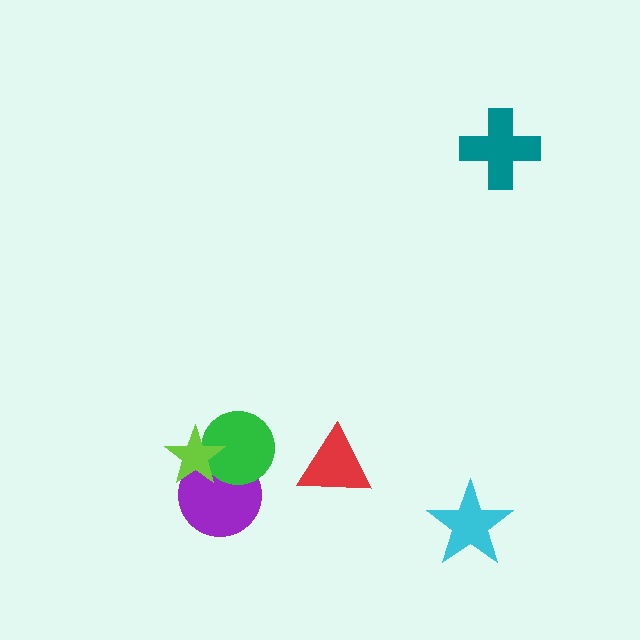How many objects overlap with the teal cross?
0 objects overlap with the teal cross.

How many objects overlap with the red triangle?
0 objects overlap with the red triangle.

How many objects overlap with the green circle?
3 objects overlap with the green circle.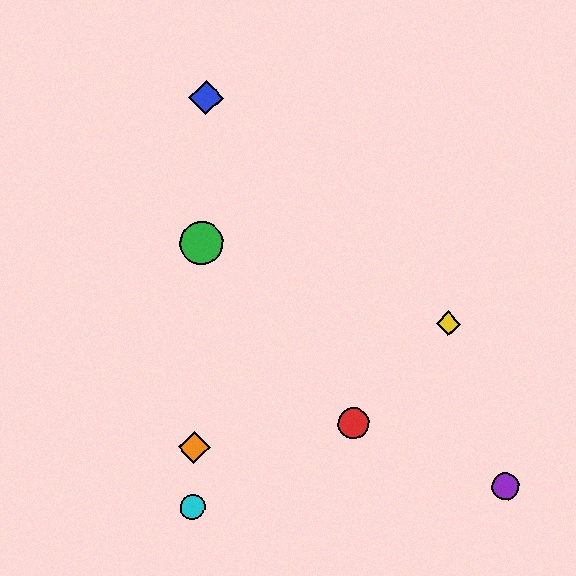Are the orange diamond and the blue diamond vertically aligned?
Yes, both are at x≈194.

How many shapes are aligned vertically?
4 shapes (the blue diamond, the green circle, the orange diamond, the cyan circle) are aligned vertically.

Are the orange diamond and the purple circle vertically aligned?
No, the orange diamond is at x≈194 and the purple circle is at x≈506.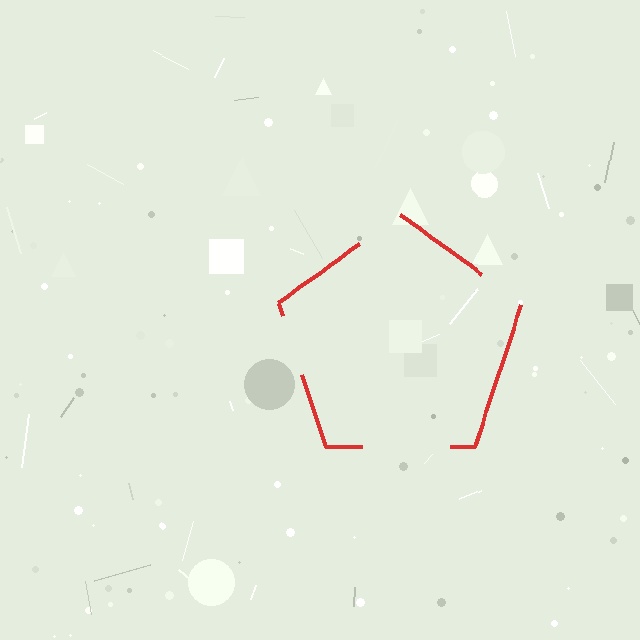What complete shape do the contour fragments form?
The contour fragments form a pentagon.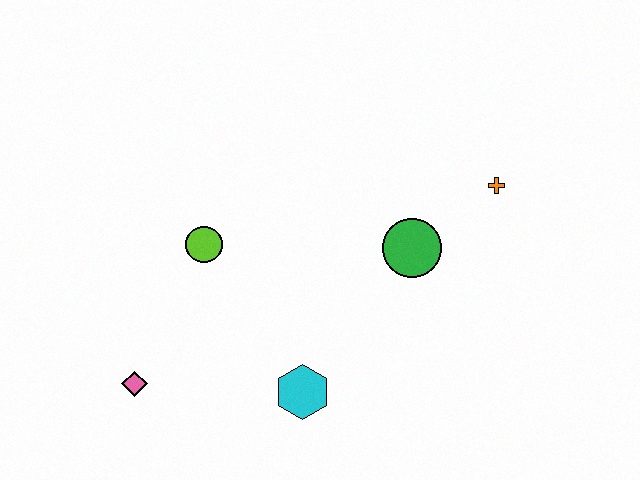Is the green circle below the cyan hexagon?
No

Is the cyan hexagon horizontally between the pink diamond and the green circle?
Yes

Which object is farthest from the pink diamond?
The orange cross is farthest from the pink diamond.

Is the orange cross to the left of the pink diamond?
No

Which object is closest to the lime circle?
The pink diamond is closest to the lime circle.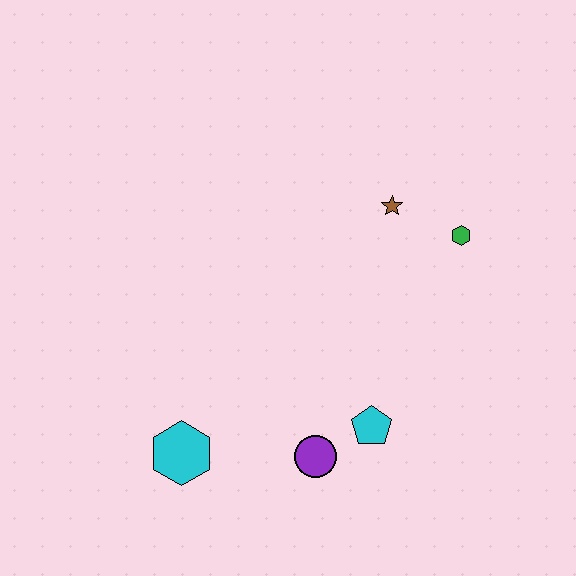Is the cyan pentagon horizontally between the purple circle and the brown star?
Yes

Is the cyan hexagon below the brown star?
Yes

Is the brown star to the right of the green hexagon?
No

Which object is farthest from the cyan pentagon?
The brown star is farthest from the cyan pentagon.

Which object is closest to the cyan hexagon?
The purple circle is closest to the cyan hexagon.